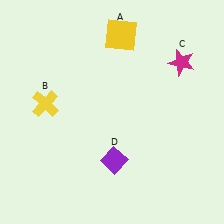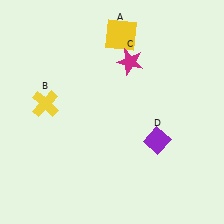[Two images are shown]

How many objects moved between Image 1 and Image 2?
2 objects moved between the two images.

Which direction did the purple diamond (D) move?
The purple diamond (D) moved right.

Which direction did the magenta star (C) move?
The magenta star (C) moved left.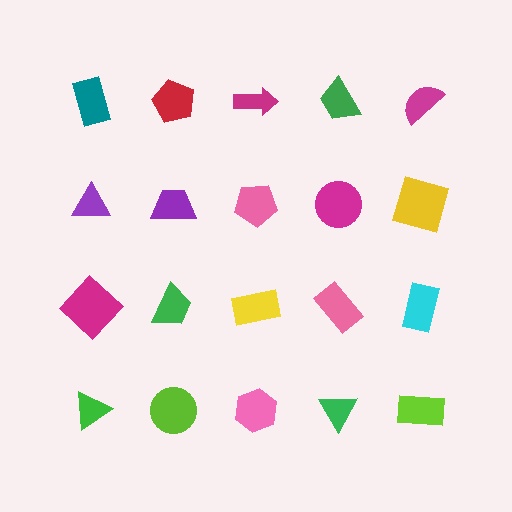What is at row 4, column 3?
A pink hexagon.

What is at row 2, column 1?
A purple triangle.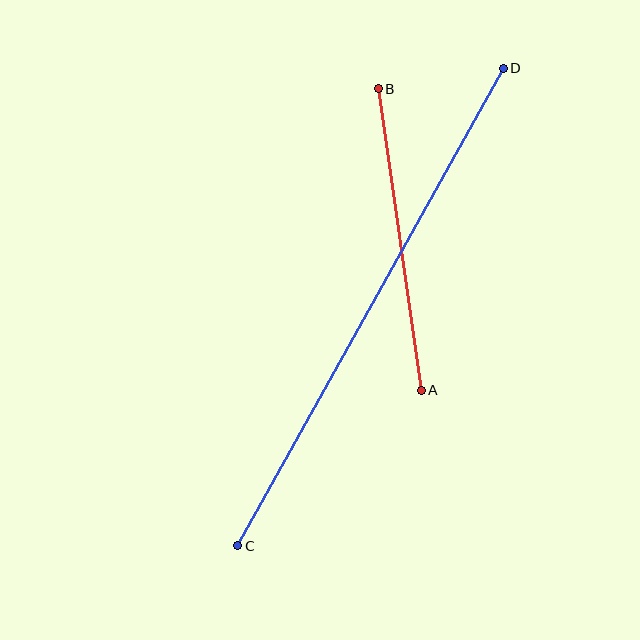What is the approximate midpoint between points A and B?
The midpoint is at approximately (400, 239) pixels.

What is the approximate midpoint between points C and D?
The midpoint is at approximately (371, 307) pixels.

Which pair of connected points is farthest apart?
Points C and D are farthest apart.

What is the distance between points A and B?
The distance is approximately 304 pixels.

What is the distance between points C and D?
The distance is approximately 546 pixels.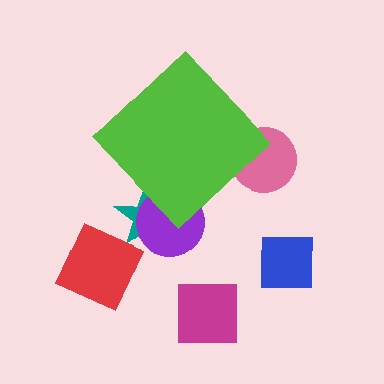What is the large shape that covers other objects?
A lime diamond.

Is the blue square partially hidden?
No, the blue square is fully visible.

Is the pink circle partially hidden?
Yes, the pink circle is partially hidden behind the lime diamond.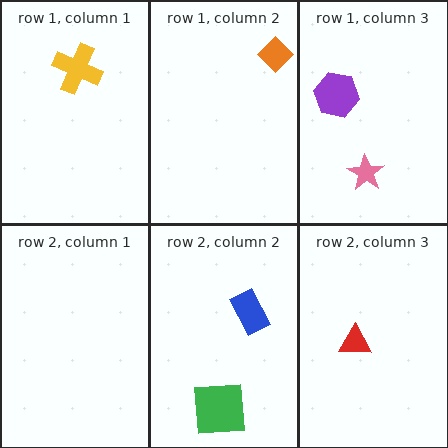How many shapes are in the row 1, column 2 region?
1.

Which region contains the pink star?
The row 1, column 3 region.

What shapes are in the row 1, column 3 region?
The pink star, the purple hexagon.